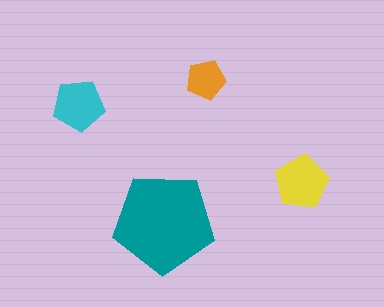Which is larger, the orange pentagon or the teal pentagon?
The teal one.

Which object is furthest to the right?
The yellow pentagon is rightmost.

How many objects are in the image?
There are 4 objects in the image.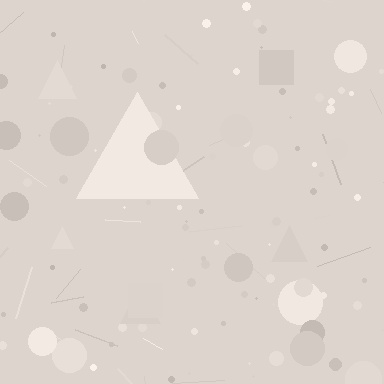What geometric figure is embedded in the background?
A triangle is embedded in the background.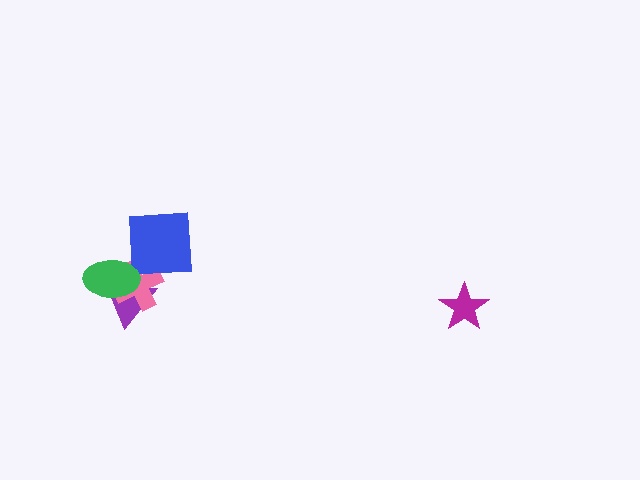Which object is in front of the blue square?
The green ellipse is in front of the blue square.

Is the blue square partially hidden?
Yes, it is partially covered by another shape.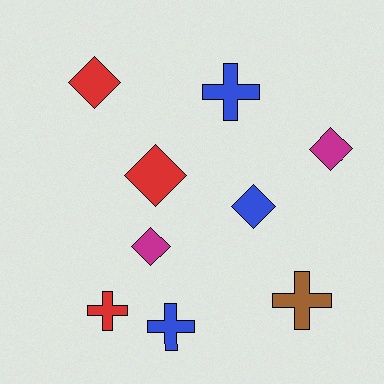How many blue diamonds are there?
There is 1 blue diamond.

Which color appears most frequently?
Red, with 3 objects.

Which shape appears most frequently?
Diamond, with 5 objects.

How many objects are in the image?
There are 9 objects.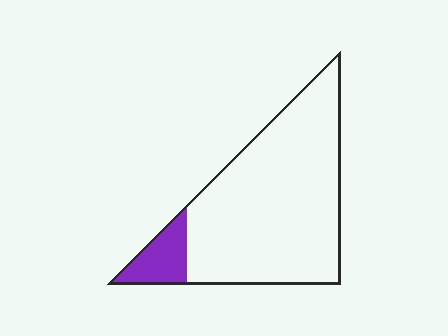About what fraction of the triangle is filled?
About one eighth (1/8).